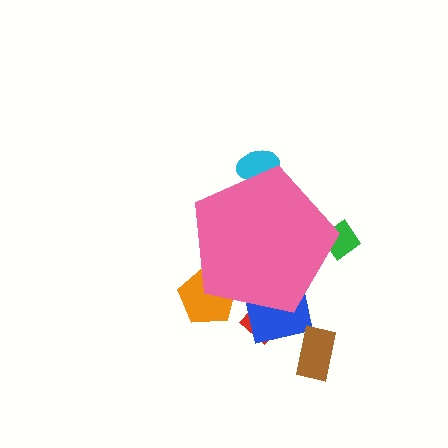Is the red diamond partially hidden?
Yes, the red diamond is partially hidden behind the pink pentagon.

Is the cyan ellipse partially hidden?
Yes, the cyan ellipse is partially hidden behind the pink pentagon.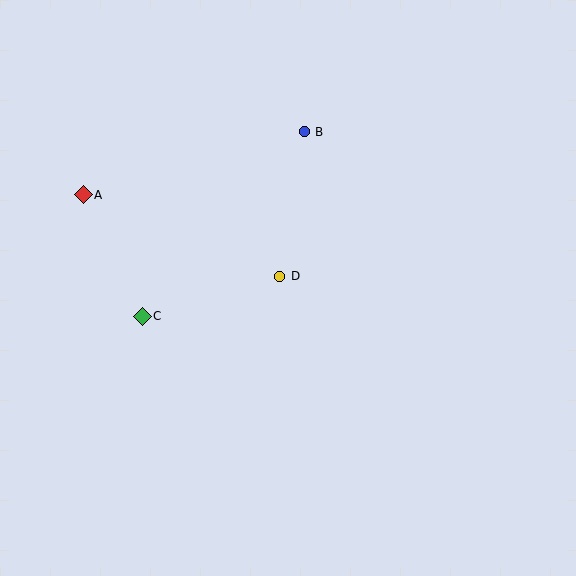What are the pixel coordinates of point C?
Point C is at (142, 316).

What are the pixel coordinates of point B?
Point B is at (304, 132).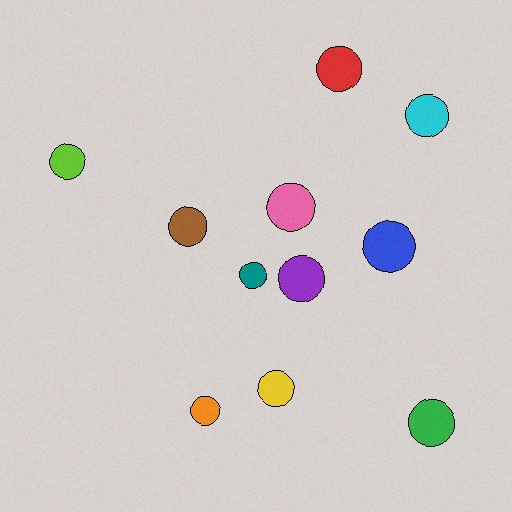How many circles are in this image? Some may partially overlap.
There are 11 circles.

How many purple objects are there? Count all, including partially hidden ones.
There is 1 purple object.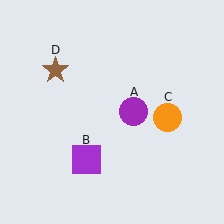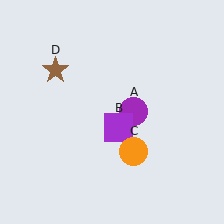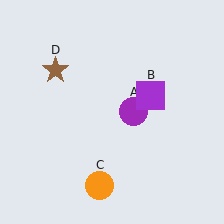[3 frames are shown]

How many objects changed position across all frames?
2 objects changed position: purple square (object B), orange circle (object C).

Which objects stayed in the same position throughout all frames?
Purple circle (object A) and brown star (object D) remained stationary.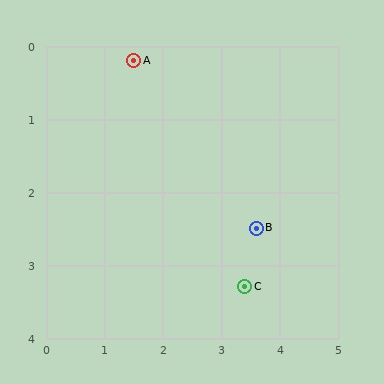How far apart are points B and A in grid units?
Points B and A are about 3.1 grid units apart.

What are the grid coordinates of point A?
Point A is at approximately (1.5, 0.2).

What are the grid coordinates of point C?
Point C is at approximately (3.4, 3.3).